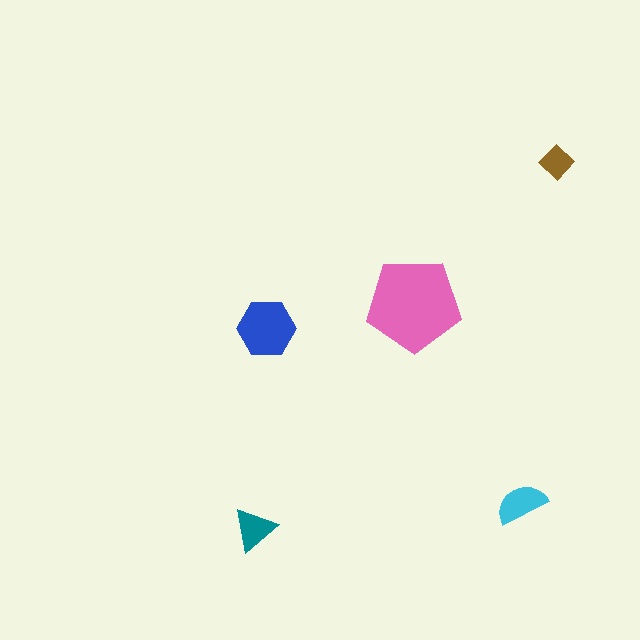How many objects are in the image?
There are 5 objects in the image.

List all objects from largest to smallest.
The pink pentagon, the blue hexagon, the cyan semicircle, the teal triangle, the brown diamond.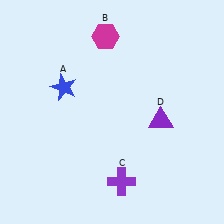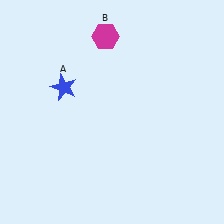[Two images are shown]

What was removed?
The purple triangle (D), the purple cross (C) were removed in Image 2.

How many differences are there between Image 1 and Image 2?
There are 2 differences between the two images.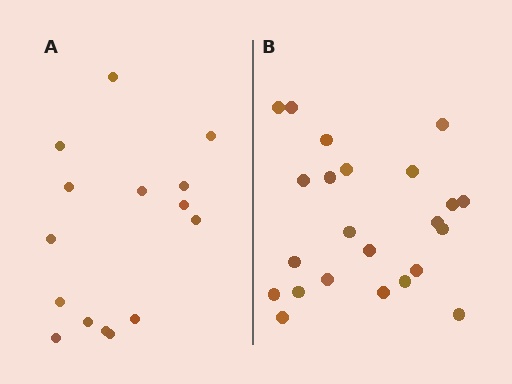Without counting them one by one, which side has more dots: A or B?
Region B (the right region) has more dots.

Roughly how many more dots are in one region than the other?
Region B has roughly 8 or so more dots than region A.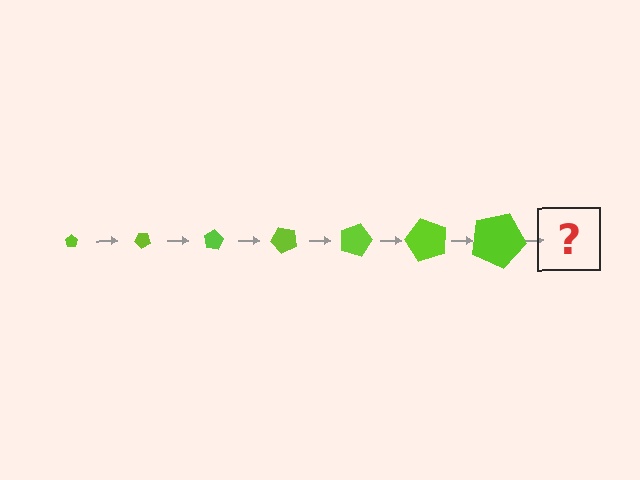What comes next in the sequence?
The next element should be a pentagon, larger than the previous one and rotated 280 degrees from the start.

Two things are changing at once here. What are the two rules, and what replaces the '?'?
The two rules are that the pentagon grows larger each step and it rotates 40 degrees each step. The '?' should be a pentagon, larger than the previous one and rotated 280 degrees from the start.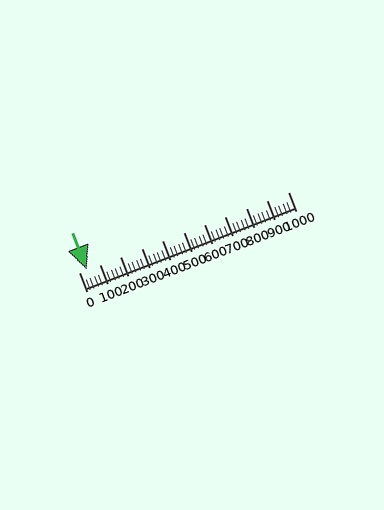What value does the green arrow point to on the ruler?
The green arrow points to approximately 40.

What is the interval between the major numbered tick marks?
The major tick marks are spaced 100 units apart.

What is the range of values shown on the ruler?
The ruler shows values from 0 to 1000.